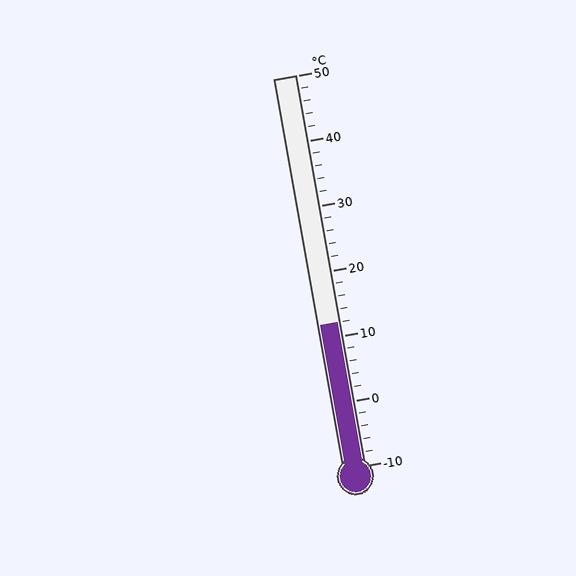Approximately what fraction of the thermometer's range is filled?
The thermometer is filled to approximately 35% of its range.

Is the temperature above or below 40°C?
The temperature is below 40°C.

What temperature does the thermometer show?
The thermometer shows approximately 12°C.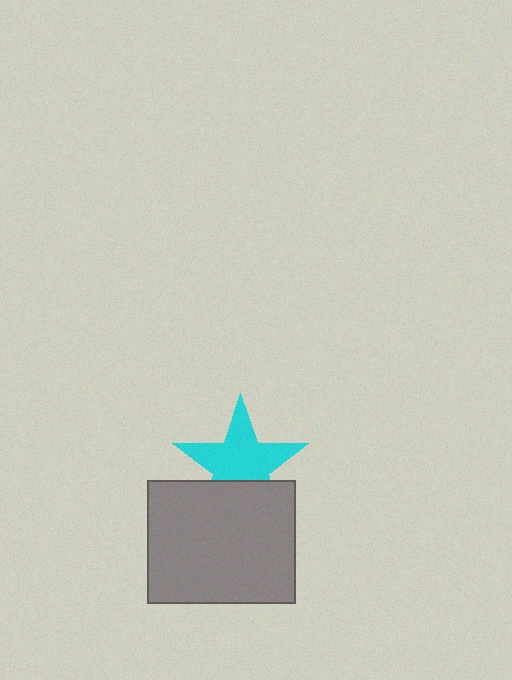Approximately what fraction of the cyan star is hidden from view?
Roughly 31% of the cyan star is hidden behind the gray rectangle.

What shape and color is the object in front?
The object in front is a gray rectangle.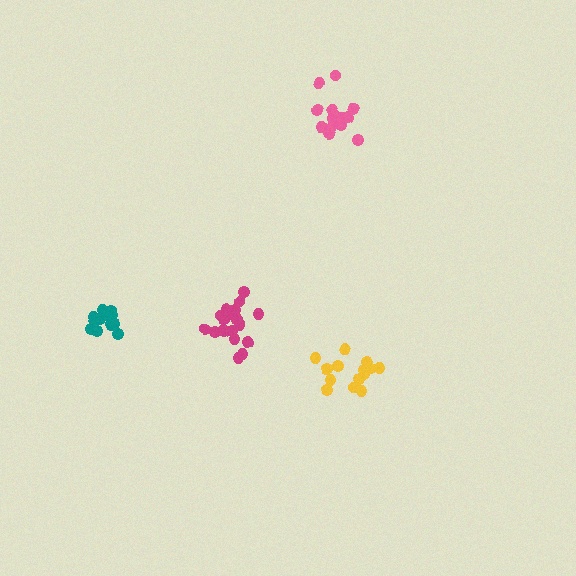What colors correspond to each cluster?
The clusters are colored: pink, yellow, magenta, teal.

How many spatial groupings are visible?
There are 4 spatial groupings.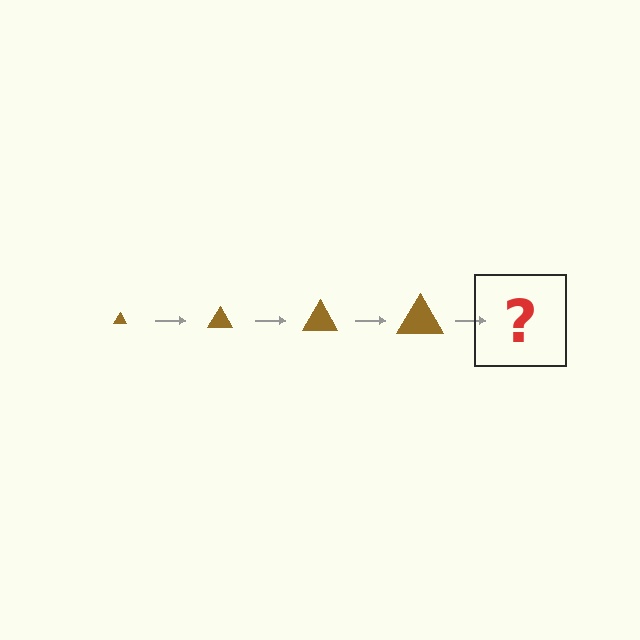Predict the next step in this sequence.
The next step is a brown triangle, larger than the previous one.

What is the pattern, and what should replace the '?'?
The pattern is that the triangle gets progressively larger each step. The '?' should be a brown triangle, larger than the previous one.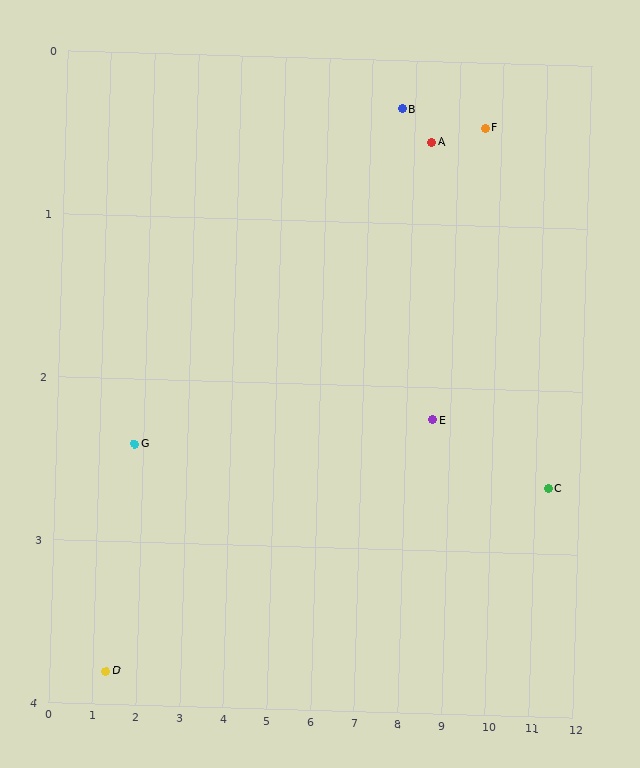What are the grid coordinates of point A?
Point A is at approximately (8.4, 0.5).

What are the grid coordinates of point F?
Point F is at approximately (9.6, 0.4).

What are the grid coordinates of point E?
Point E is at approximately (8.6, 2.2).